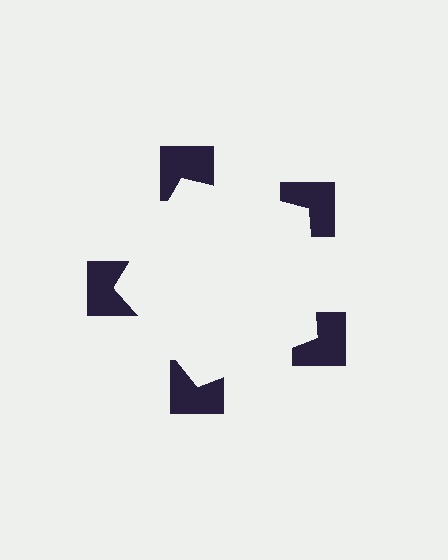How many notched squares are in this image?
There are 5 — one at each vertex of the illusory pentagon.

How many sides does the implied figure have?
5 sides.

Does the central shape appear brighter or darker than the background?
It typically appears slightly brighter than the background, even though no actual brightness change is drawn.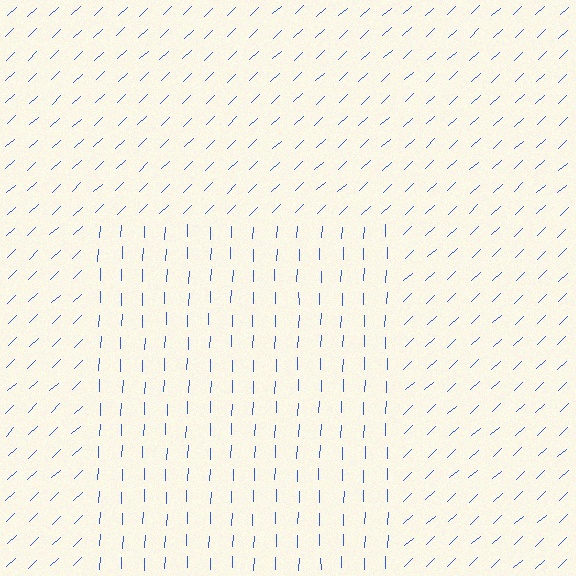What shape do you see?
I see a rectangle.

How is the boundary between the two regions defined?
The boundary is defined purely by a change in line orientation (approximately 45 degrees difference). All lines are the same color and thickness.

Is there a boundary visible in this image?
Yes, there is a texture boundary formed by a change in line orientation.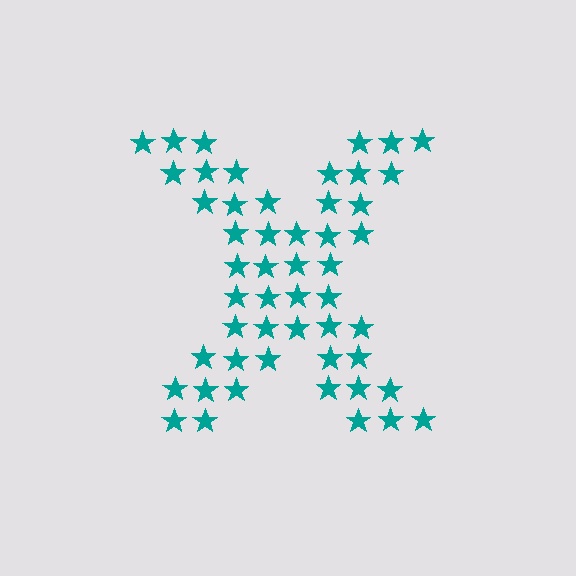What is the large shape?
The large shape is the letter X.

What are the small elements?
The small elements are stars.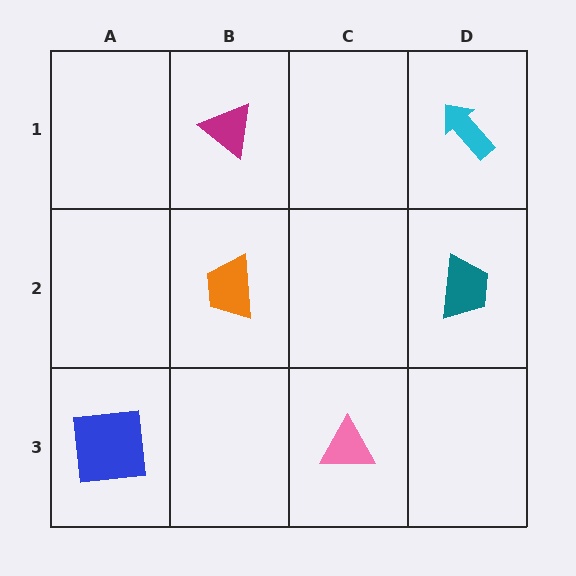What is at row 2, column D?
A teal trapezoid.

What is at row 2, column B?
An orange trapezoid.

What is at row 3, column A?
A blue square.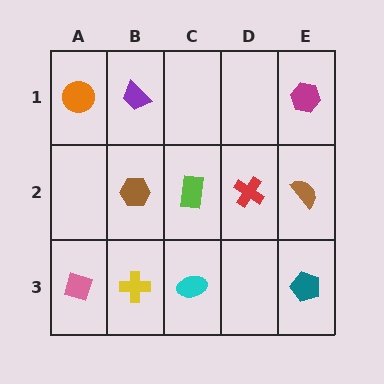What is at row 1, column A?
An orange circle.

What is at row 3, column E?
A teal pentagon.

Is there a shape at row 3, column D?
No, that cell is empty.